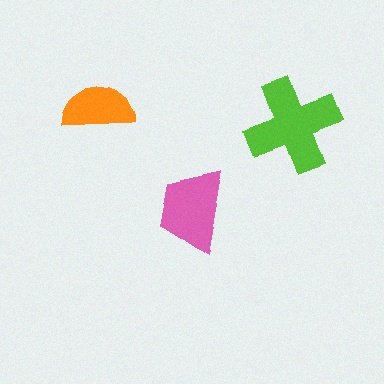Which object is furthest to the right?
The lime cross is rightmost.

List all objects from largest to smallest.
The lime cross, the pink trapezoid, the orange semicircle.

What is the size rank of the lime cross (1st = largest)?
1st.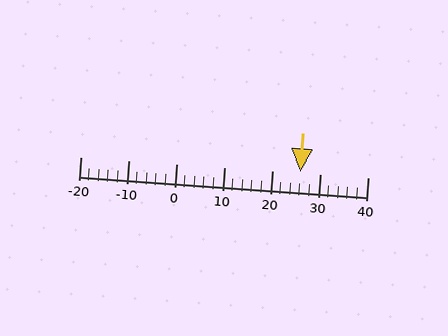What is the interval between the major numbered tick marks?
The major tick marks are spaced 10 units apart.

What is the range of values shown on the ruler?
The ruler shows values from -20 to 40.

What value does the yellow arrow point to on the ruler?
The yellow arrow points to approximately 26.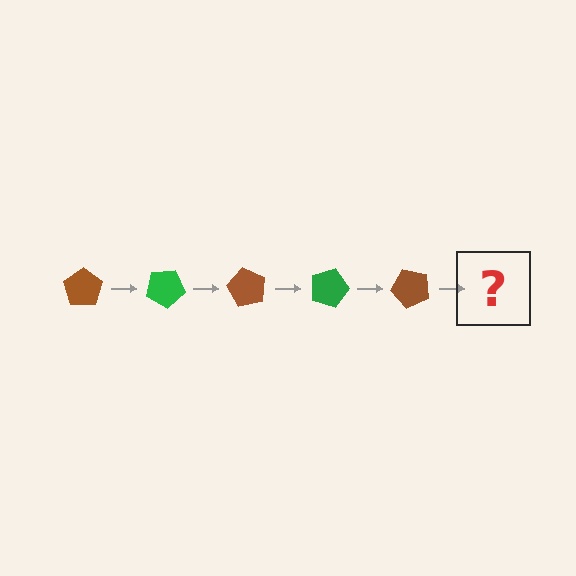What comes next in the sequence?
The next element should be a green pentagon, rotated 150 degrees from the start.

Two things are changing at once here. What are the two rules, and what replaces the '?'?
The two rules are that it rotates 30 degrees each step and the color cycles through brown and green. The '?' should be a green pentagon, rotated 150 degrees from the start.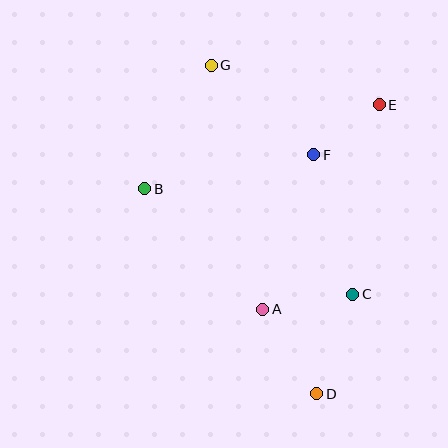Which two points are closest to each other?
Points E and F are closest to each other.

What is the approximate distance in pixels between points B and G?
The distance between B and G is approximately 140 pixels.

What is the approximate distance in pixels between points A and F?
The distance between A and F is approximately 163 pixels.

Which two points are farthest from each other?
Points D and G are farthest from each other.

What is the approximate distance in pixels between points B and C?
The distance between B and C is approximately 233 pixels.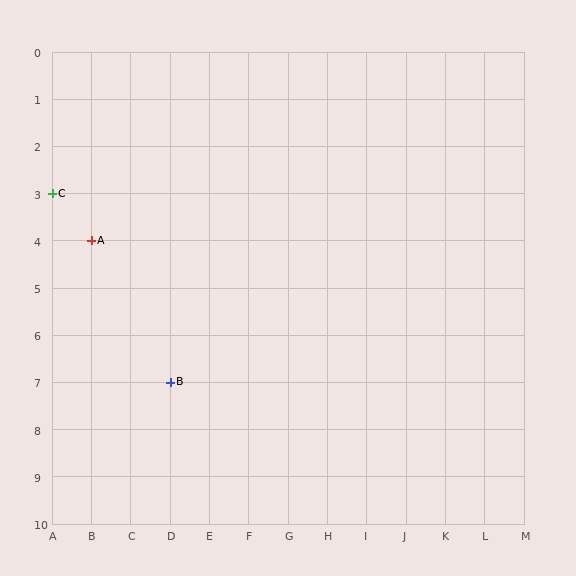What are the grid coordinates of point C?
Point C is at grid coordinates (A, 3).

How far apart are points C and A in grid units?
Points C and A are 1 column and 1 row apart (about 1.4 grid units diagonally).